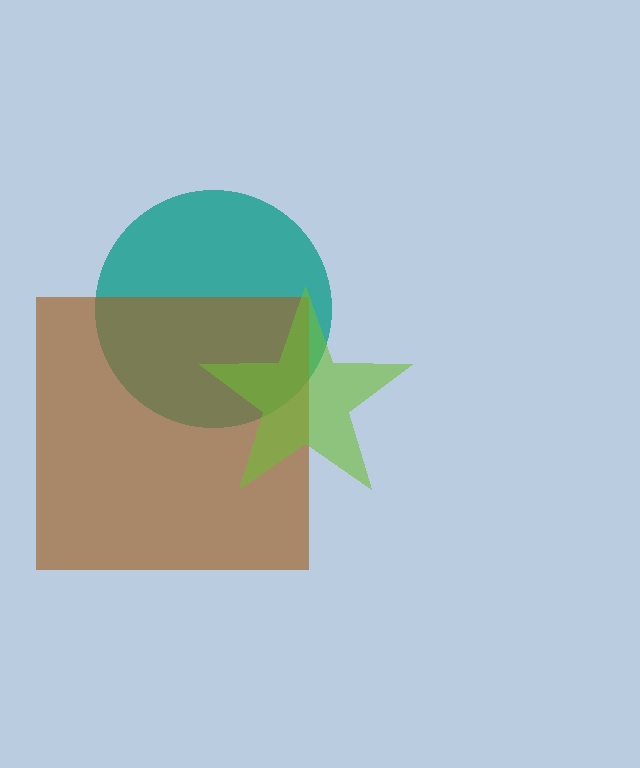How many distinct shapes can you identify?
There are 3 distinct shapes: a teal circle, a brown square, a lime star.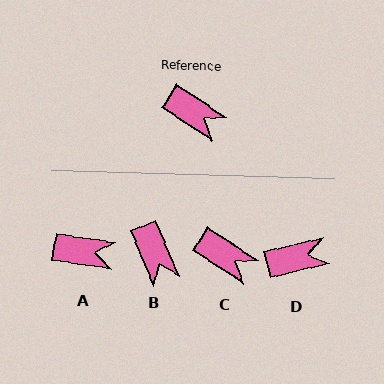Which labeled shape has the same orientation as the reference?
C.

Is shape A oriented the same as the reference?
No, it is off by about 25 degrees.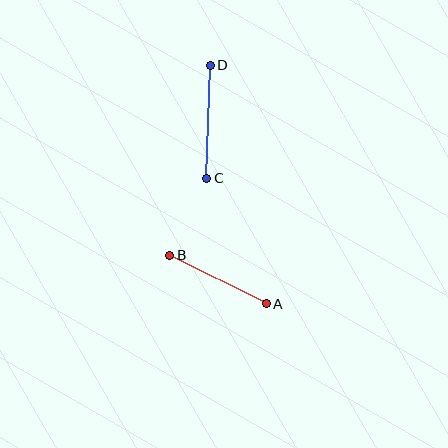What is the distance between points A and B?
The distance is approximately 108 pixels.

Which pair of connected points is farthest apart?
Points C and D are farthest apart.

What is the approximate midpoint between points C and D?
The midpoint is at approximately (209, 122) pixels.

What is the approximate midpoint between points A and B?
The midpoint is at approximately (218, 280) pixels.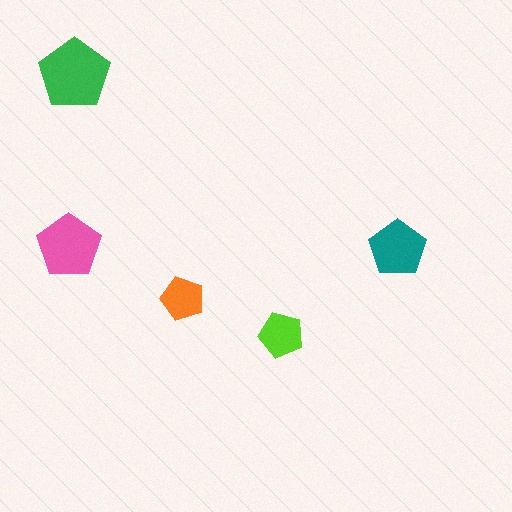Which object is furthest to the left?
The pink pentagon is leftmost.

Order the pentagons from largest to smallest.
the green one, the pink one, the teal one, the lime one, the orange one.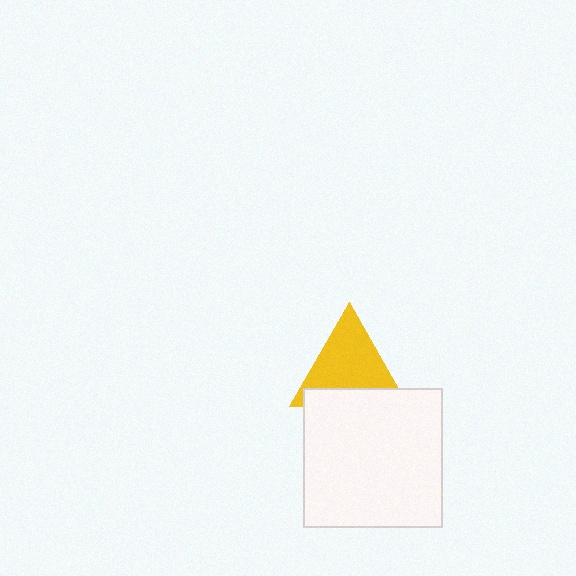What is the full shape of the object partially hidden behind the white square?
The partially hidden object is a yellow triangle.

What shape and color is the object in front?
The object in front is a white square.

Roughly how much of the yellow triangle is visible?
Most of it is visible (roughly 69%).